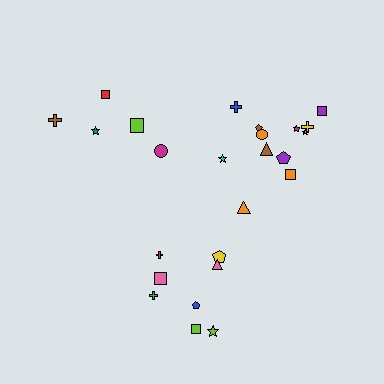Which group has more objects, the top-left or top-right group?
The top-right group.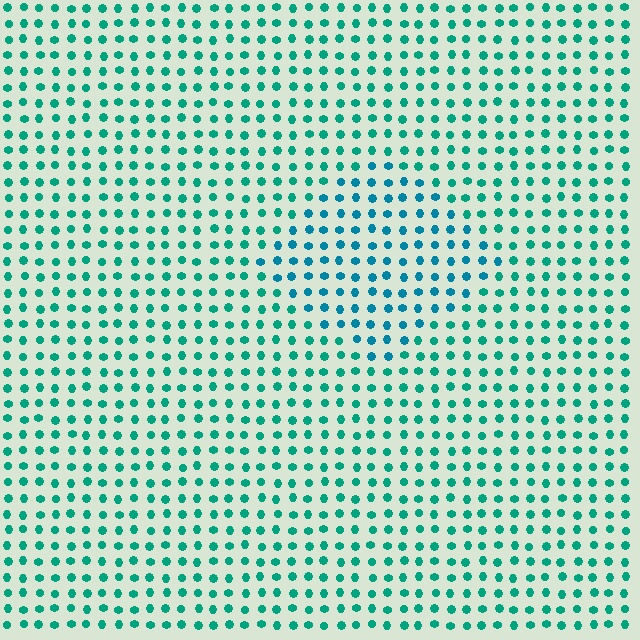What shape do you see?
I see a diamond.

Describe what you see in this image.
The image is filled with small teal elements in a uniform arrangement. A diamond-shaped region is visible where the elements are tinted to a slightly different hue, forming a subtle color boundary.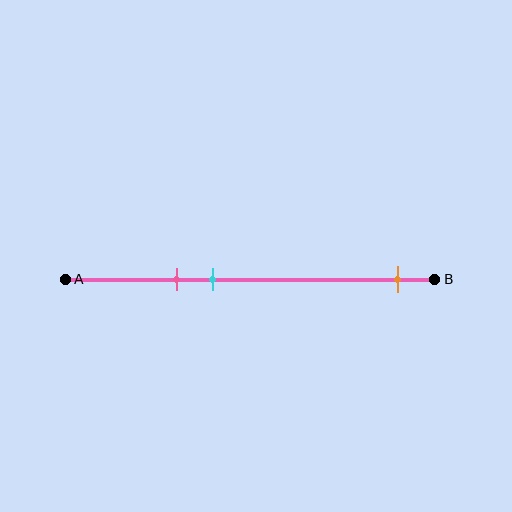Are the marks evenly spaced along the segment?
No, the marks are not evenly spaced.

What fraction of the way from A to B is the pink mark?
The pink mark is approximately 30% (0.3) of the way from A to B.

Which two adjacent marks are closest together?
The pink and cyan marks are the closest adjacent pair.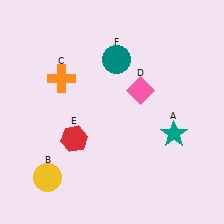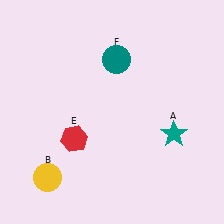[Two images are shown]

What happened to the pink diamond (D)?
The pink diamond (D) was removed in Image 2. It was in the top-right area of Image 1.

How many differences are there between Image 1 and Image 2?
There are 2 differences between the two images.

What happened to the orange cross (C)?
The orange cross (C) was removed in Image 2. It was in the top-left area of Image 1.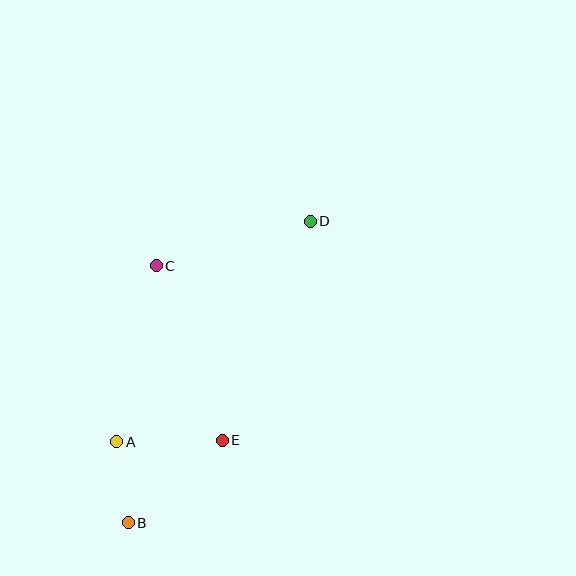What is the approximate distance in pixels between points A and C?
The distance between A and C is approximately 180 pixels.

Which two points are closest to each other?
Points A and B are closest to each other.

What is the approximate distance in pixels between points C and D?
The distance between C and D is approximately 160 pixels.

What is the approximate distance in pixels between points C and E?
The distance between C and E is approximately 186 pixels.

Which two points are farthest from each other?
Points B and D are farthest from each other.